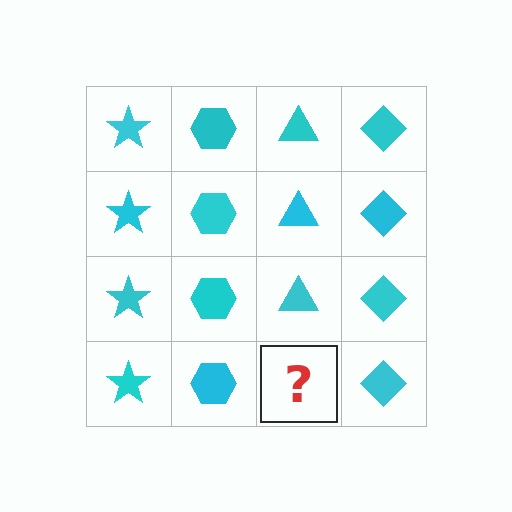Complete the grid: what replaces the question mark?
The question mark should be replaced with a cyan triangle.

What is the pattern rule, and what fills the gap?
The rule is that each column has a consistent shape. The gap should be filled with a cyan triangle.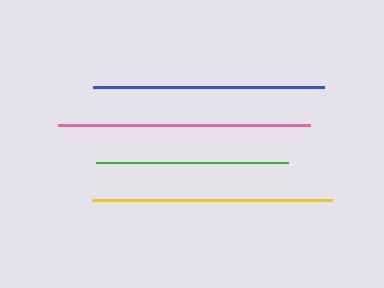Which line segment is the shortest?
The green line is the shortest at approximately 192 pixels.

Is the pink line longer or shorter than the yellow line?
The pink line is longer than the yellow line.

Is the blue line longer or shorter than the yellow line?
The yellow line is longer than the blue line.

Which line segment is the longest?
The pink line is the longest at approximately 251 pixels.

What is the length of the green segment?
The green segment is approximately 192 pixels long.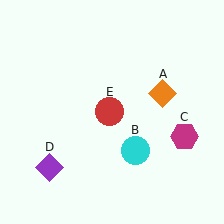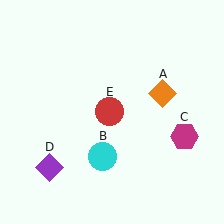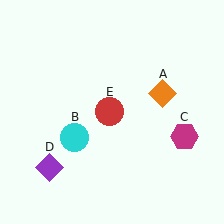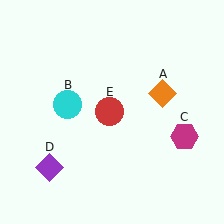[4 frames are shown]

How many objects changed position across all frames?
1 object changed position: cyan circle (object B).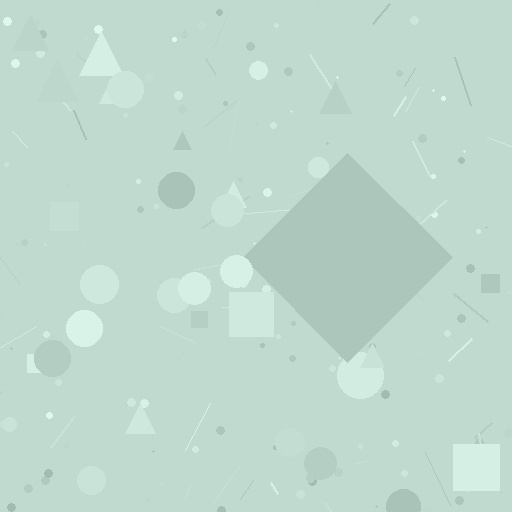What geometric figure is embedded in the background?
A diamond is embedded in the background.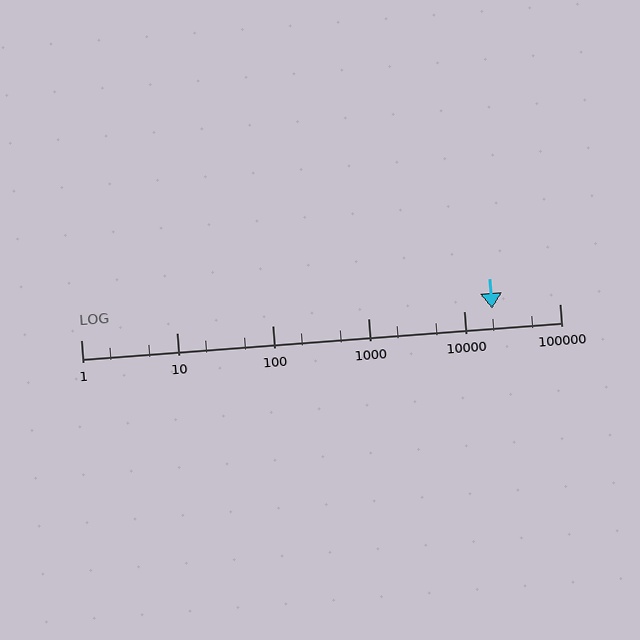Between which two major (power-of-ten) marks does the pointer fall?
The pointer is between 10000 and 100000.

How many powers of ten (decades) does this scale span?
The scale spans 5 decades, from 1 to 100000.